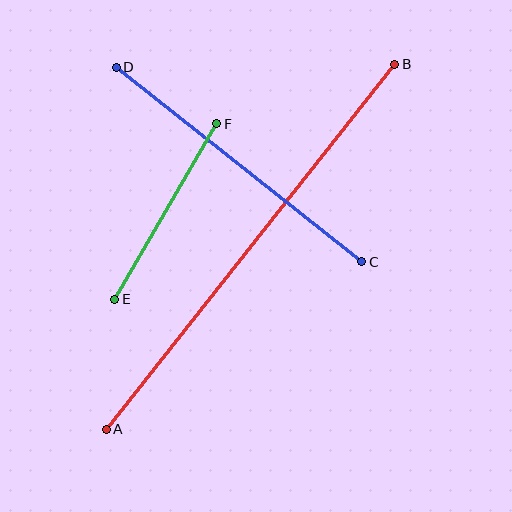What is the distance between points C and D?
The distance is approximately 313 pixels.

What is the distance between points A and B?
The distance is approximately 465 pixels.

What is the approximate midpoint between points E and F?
The midpoint is at approximately (166, 211) pixels.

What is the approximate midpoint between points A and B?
The midpoint is at approximately (250, 247) pixels.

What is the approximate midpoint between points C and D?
The midpoint is at approximately (239, 165) pixels.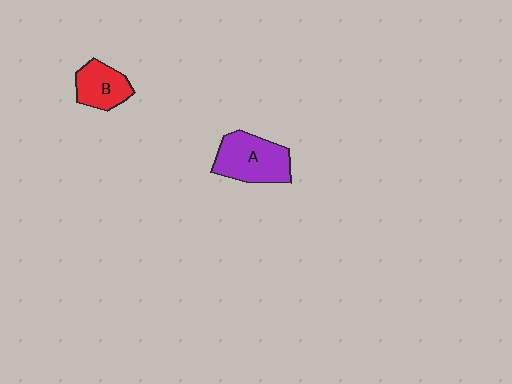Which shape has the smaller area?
Shape B (red).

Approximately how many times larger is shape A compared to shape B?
Approximately 1.5 times.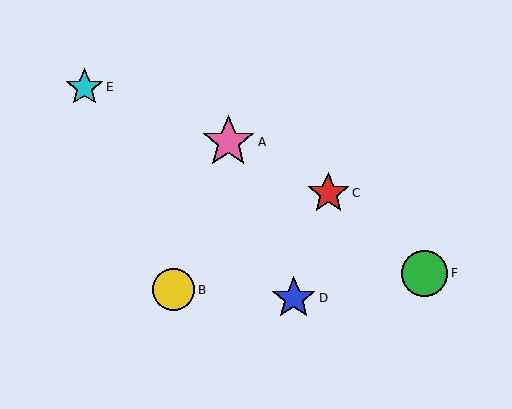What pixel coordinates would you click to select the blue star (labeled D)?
Click at (294, 298) to select the blue star D.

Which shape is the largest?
The pink star (labeled A) is the largest.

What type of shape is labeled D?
Shape D is a blue star.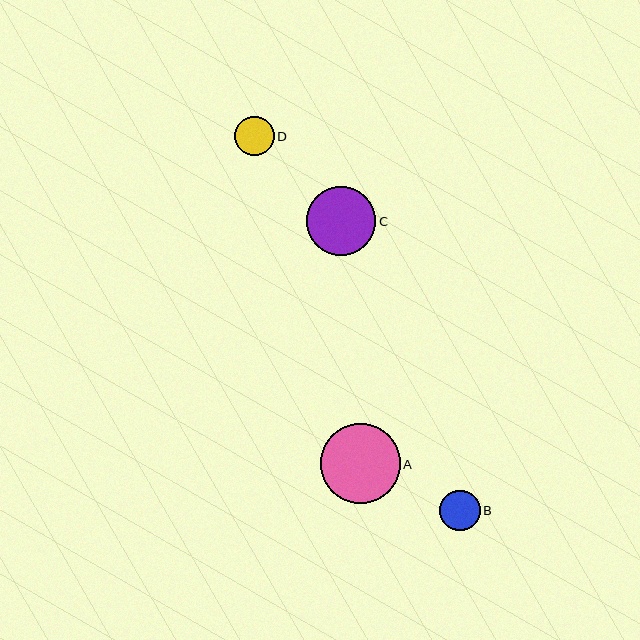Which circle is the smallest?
Circle D is the smallest with a size of approximately 39 pixels.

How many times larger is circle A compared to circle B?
Circle A is approximately 2.0 times the size of circle B.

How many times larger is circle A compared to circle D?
Circle A is approximately 2.0 times the size of circle D.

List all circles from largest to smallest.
From largest to smallest: A, C, B, D.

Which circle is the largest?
Circle A is the largest with a size of approximately 80 pixels.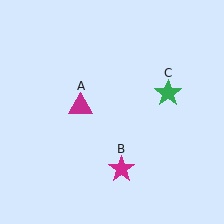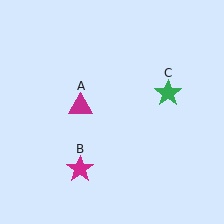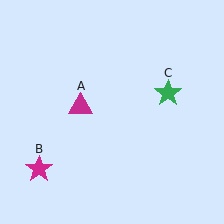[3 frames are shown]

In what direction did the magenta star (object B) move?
The magenta star (object B) moved left.